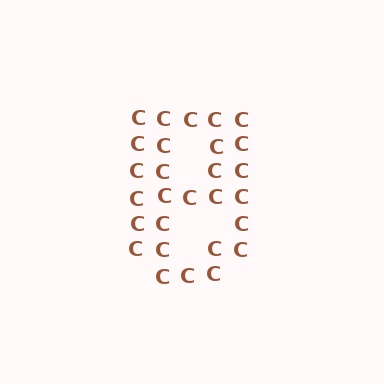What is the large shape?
The large shape is the digit 8.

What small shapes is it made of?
It is made of small letter C's.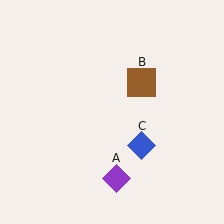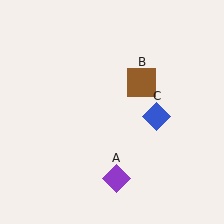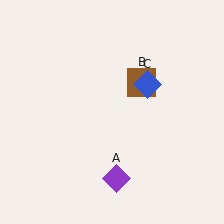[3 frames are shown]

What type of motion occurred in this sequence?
The blue diamond (object C) rotated counterclockwise around the center of the scene.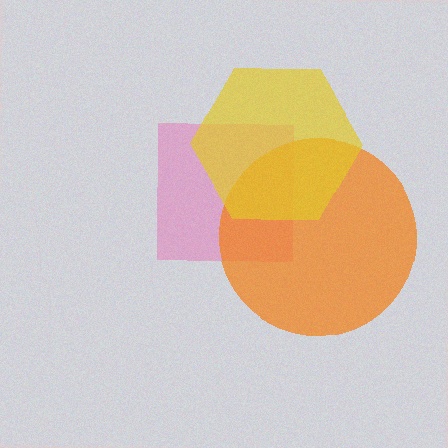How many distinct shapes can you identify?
There are 3 distinct shapes: a pink square, an orange circle, a yellow hexagon.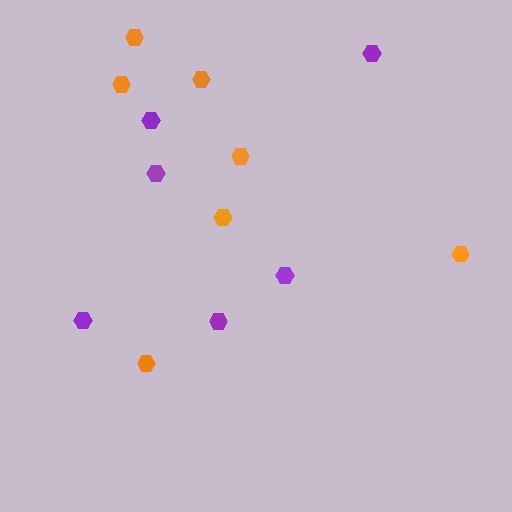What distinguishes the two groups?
There are 2 groups: one group of purple hexagons (6) and one group of orange hexagons (7).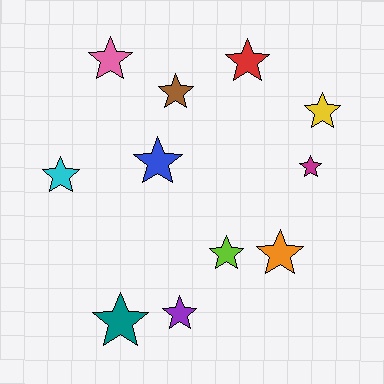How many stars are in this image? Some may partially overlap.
There are 11 stars.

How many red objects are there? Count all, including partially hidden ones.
There is 1 red object.